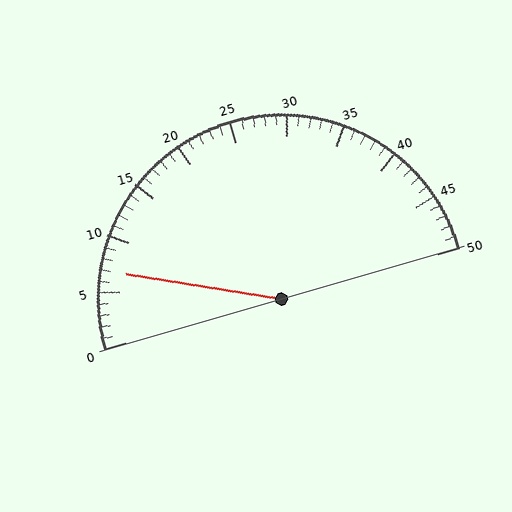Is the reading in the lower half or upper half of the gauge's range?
The reading is in the lower half of the range (0 to 50).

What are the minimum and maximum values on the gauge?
The gauge ranges from 0 to 50.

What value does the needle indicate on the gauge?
The needle indicates approximately 7.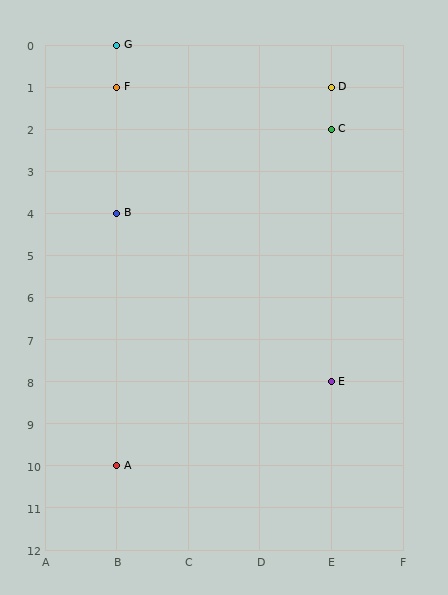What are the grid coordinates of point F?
Point F is at grid coordinates (B, 1).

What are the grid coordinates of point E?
Point E is at grid coordinates (E, 8).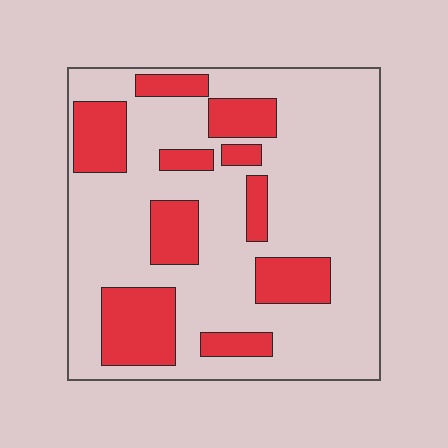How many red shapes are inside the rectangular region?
10.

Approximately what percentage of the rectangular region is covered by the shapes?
Approximately 25%.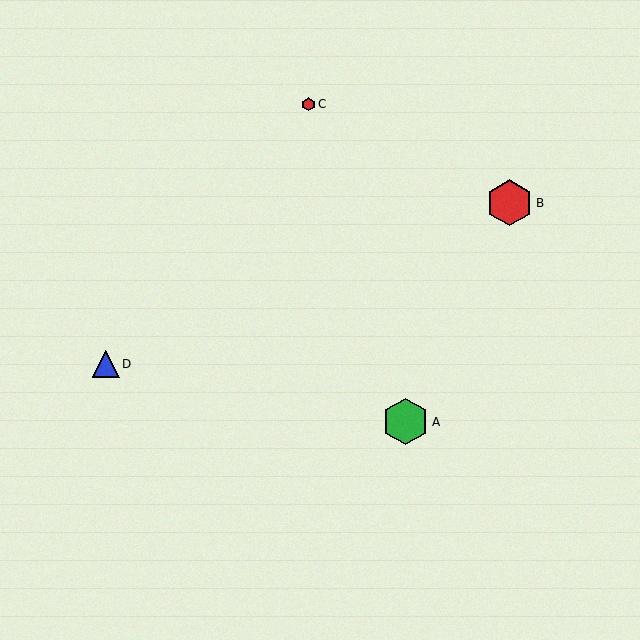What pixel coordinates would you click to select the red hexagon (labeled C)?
Click at (309, 104) to select the red hexagon C.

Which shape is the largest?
The green hexagon (labeled A) is the largest.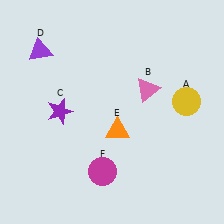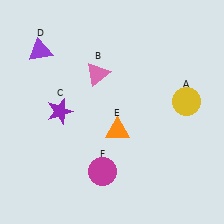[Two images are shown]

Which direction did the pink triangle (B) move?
The pink triangle (B) moved left.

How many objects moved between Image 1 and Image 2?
1 object moved between the two images.